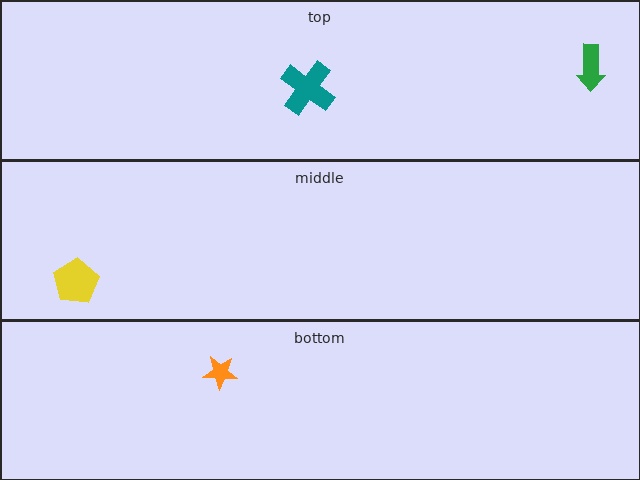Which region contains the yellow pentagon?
The middle region.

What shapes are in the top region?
The green arrow, the teal cross.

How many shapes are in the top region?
2.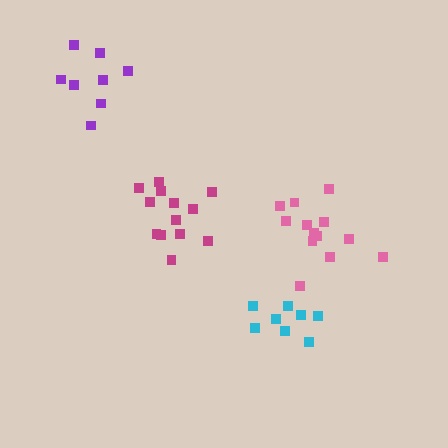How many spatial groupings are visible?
There are 4 spatial groupings.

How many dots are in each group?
Group 1: 13 dots, Group 2: 13 dots, Group 3: 8 dots, Group 4: 8 dots (42 total).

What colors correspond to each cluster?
The clusters are colored: magenta, pink, purple, cyan.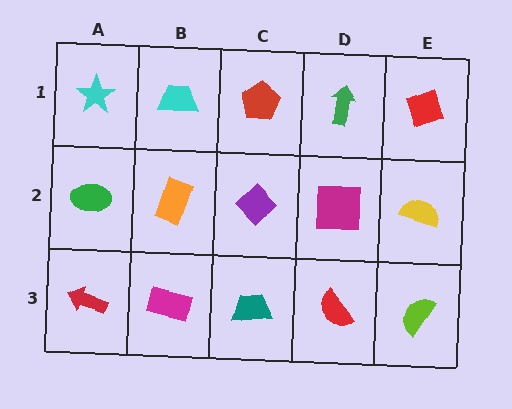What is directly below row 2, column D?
A red semicircle.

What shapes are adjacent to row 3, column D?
A magenta square (row 2, column D), a teal trapezoid (row 3, column C), a lime semicircle (row 3, column E).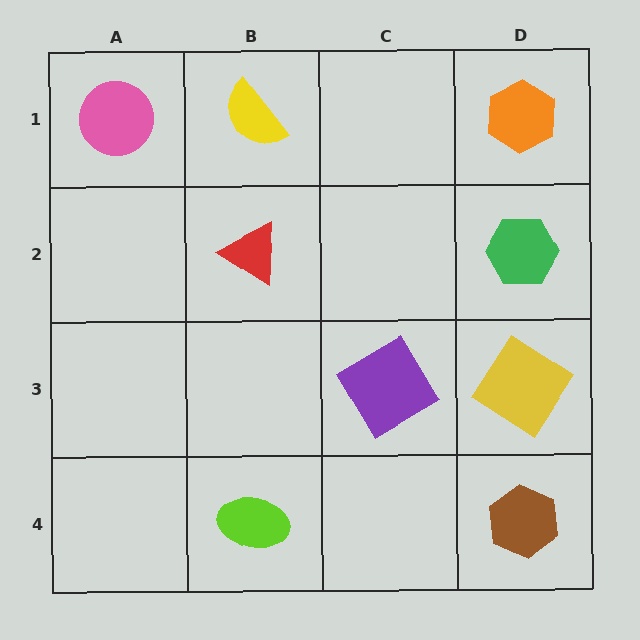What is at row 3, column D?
A yellow diamond.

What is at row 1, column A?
A pink circle.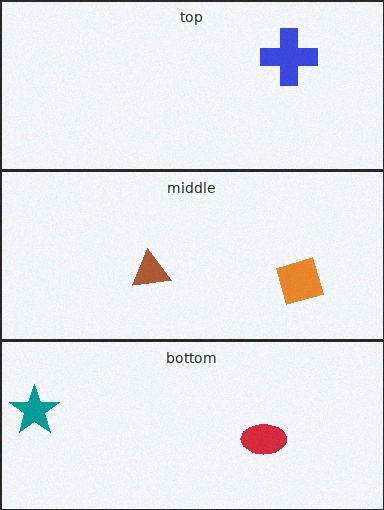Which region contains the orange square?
The middle region.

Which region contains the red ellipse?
The bottom region.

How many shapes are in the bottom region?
2.